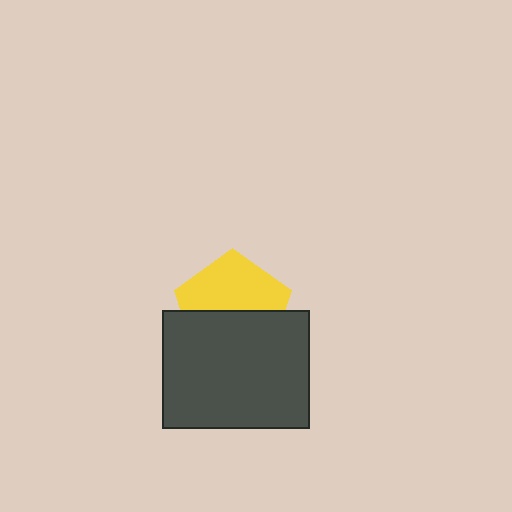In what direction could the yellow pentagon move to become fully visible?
The yellow pentagon could move up. That would shift it out from behind the dark gray rectangle entirely.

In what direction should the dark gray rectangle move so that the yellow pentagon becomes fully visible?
The dark gray rectangle should move down. That is the shortest direction to clear the overlap and leave the yellow pentagon fully visible.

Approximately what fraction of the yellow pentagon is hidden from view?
Roughly 49% of the yellow pentagon is hidden behind the dark gray rectangle.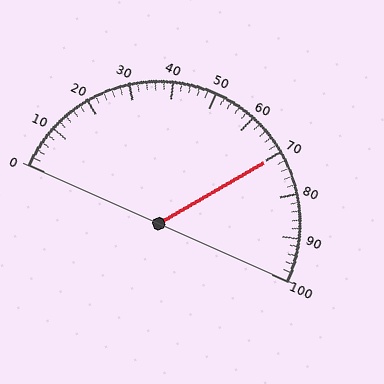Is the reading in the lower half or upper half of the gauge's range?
The reading is in the upper half of the range (0 to 100).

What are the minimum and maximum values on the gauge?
The gauge ranges from 0 to 100.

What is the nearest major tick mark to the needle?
The nearest major tick mark is 70.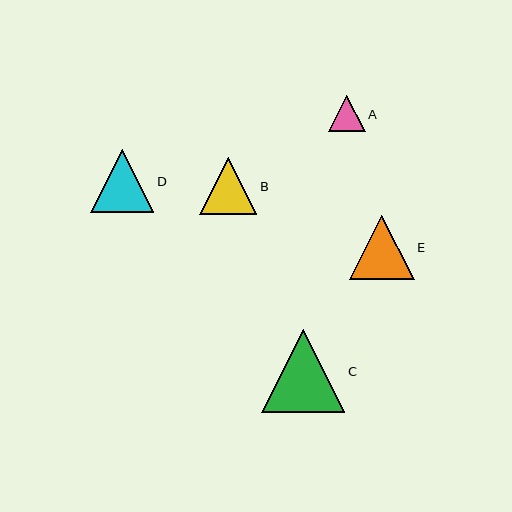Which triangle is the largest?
Triangle C is the largest with a size of approximately 84 pixels.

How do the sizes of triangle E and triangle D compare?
Triangle E and triangle D are approximately the same size.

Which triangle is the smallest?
Triangle A is the smallest with a size of approximately 36 pixels.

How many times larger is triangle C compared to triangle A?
Triangle C is approximately 2.3 times the size of triangle A.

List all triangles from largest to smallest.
From largest to smallest: C, E, D, B, A.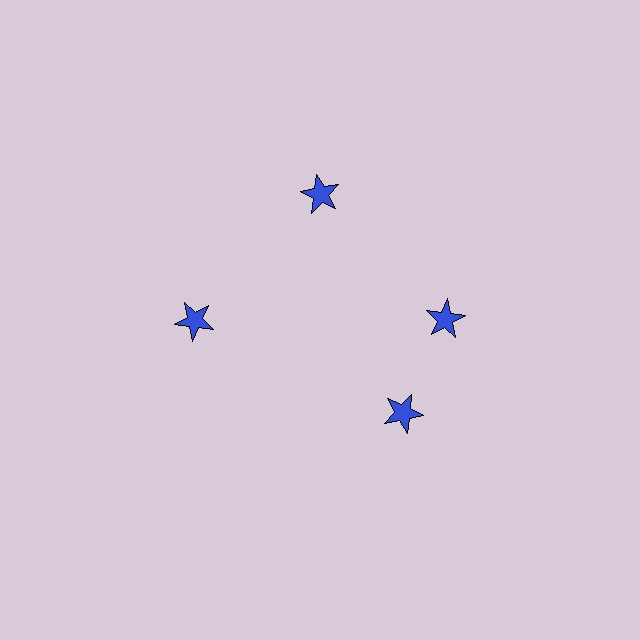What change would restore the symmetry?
The symmetry would be restored by rotating it back into even spacing with its neighbors so that all 4 stars sit at equal angles and equal distance from the center.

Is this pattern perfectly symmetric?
No. The 4 blue stars are arranged in a ring, but one element near the 6 o'clock position is rotated out of alignment along the ring, breaking the 4-fold rotational symmetry.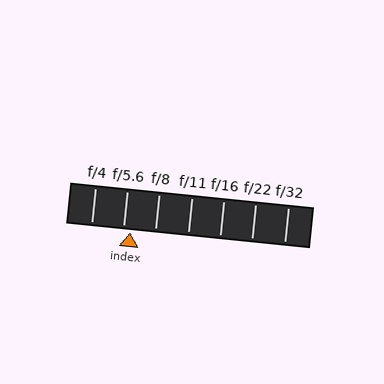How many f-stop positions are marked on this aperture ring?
There are 7 f-stop positions marked.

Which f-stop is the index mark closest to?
The index mark is closest to f/5.6.